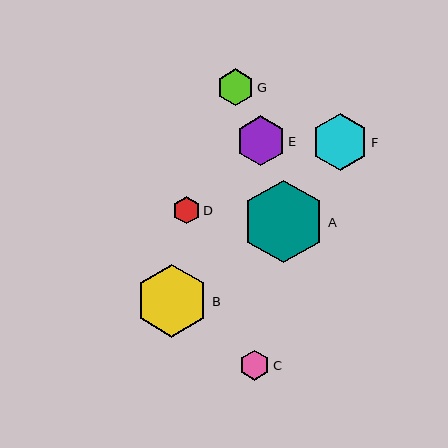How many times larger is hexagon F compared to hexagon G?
Hexagon F is approximately 1.5 times the size of hexagon G.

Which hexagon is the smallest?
Hexagon D is the smallest with a size of approximately 27 pixels.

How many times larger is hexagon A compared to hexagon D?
Hexagon A is approximately 3.1 times the size of hexagon D.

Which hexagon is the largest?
Hexagon A is the largest with a size of approximately 83 pixels.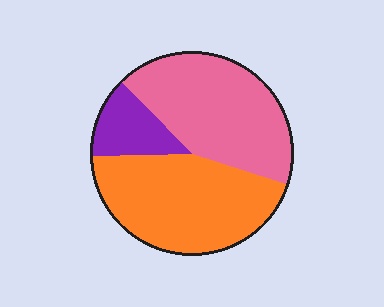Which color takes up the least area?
Purple, at roughly 15%.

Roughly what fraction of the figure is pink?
Pink takes up between a quarter and a half of the figure.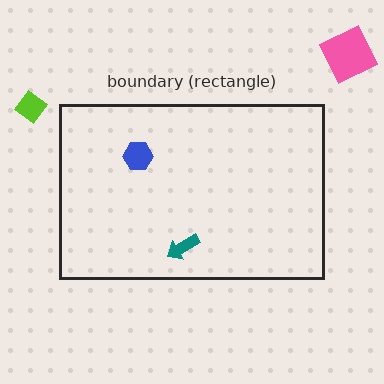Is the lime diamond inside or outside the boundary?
Outside.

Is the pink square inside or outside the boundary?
Outside.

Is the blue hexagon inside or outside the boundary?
Inside.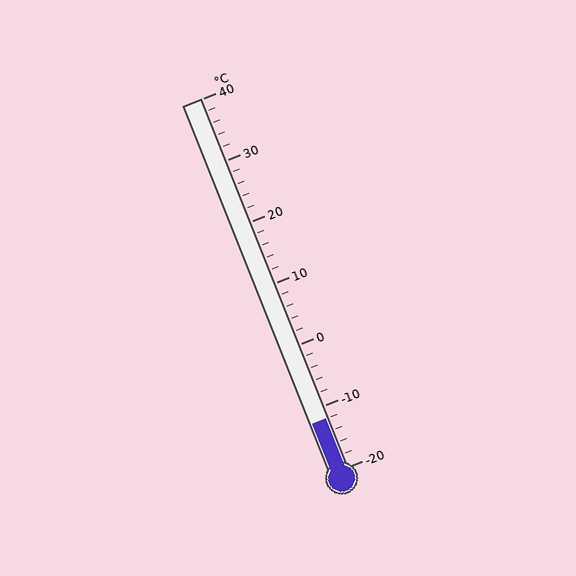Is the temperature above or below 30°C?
The temperature is below 30°C.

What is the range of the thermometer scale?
The thermometer scale ranges from -20°C to 40°C.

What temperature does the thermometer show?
The thermometer shows approximately -12°C.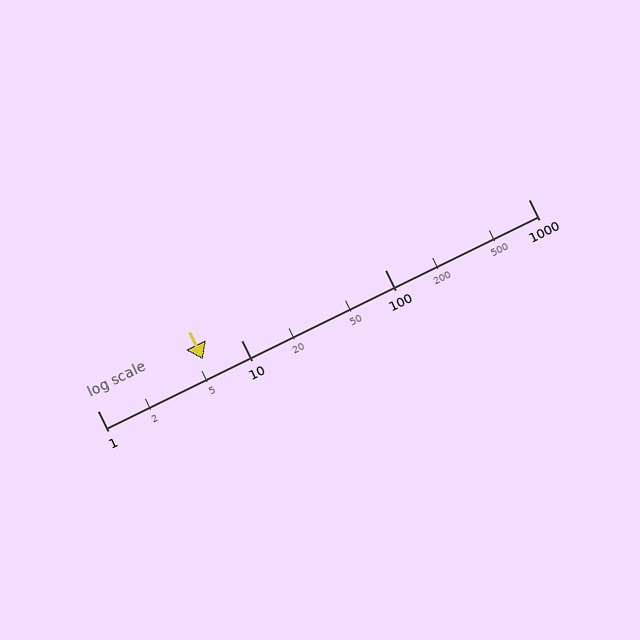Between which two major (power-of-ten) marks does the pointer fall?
The pointer is between 1 and 10.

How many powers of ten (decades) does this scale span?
The scale spans 3 decades, from 1 to 1000.